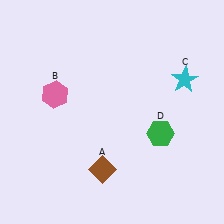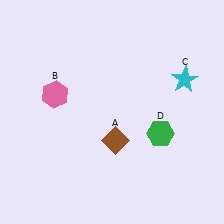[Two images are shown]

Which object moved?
The brown diamond (A) moved up.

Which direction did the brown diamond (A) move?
The brown diamond (A) moved up.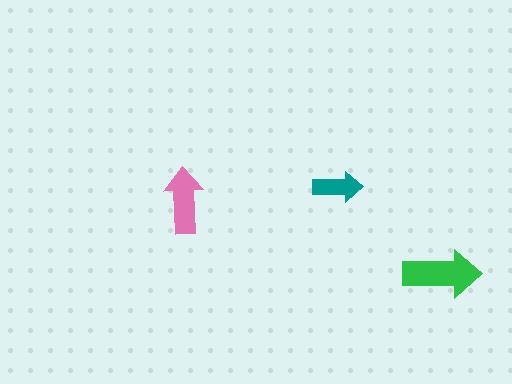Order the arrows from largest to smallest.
the green one, the pink one, the teal one.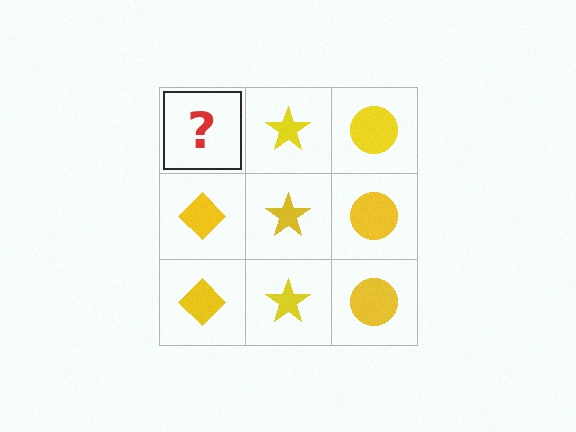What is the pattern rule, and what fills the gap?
The rule is that each column has a consistent shape. The gap should be filled with a yellow diamond.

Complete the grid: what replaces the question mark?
The question mark should be replaced with a yellow diamond.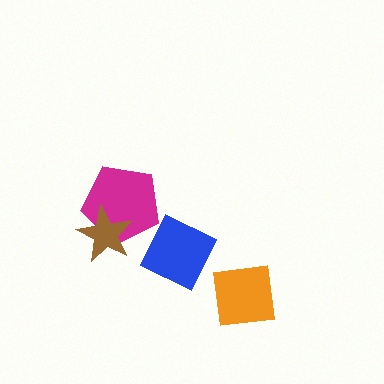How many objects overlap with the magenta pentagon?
1 object overlaps with the magenta pentagon.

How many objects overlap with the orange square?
0 objects overlap with the orange square.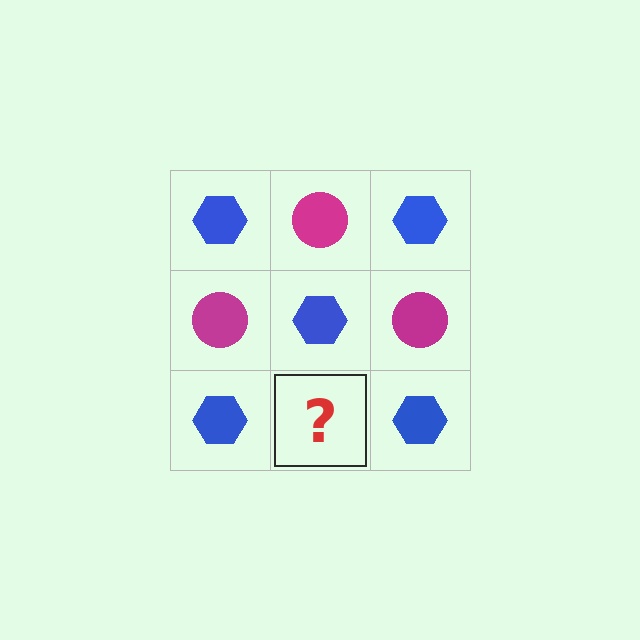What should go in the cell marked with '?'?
The missing cell should contain a magenta circle.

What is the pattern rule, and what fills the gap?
The rule is that it alternates blue hexagon and magenta circle in a checkerboard pattern. The gap should be filled with a magenta circle.